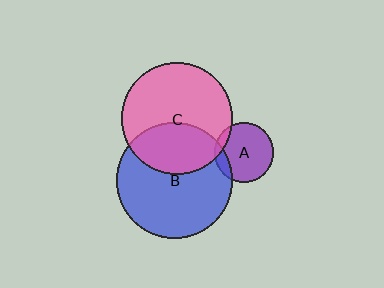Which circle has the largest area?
Circle B (blue).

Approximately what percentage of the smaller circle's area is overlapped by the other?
Approximately 10%.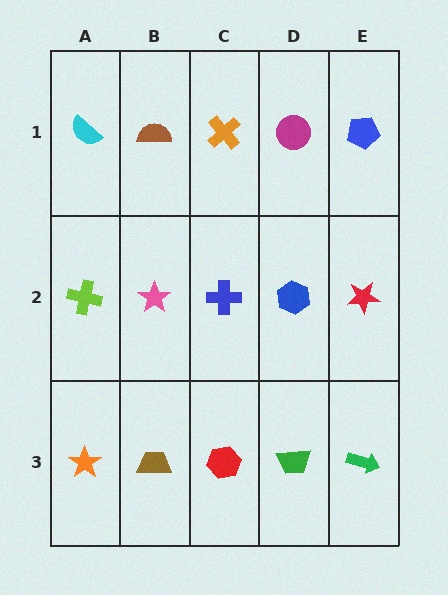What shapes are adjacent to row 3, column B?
A pink star (row 2, column B), an orange star (row 3, column A), a red hexagon (row 3, column C).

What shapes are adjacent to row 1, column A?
A lime cross (row 2, column A), a brown semicircle (row 1, column B).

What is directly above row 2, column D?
A magenta circle.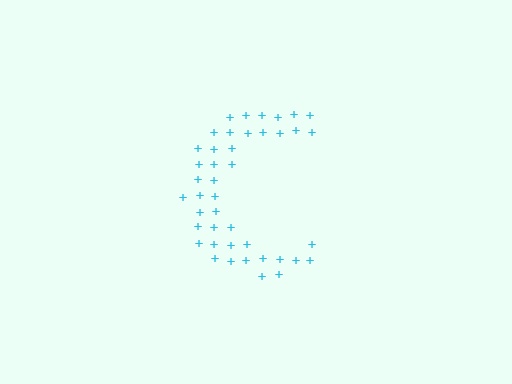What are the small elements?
The small elements are plus signs.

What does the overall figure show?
The overall figure shows the letter C.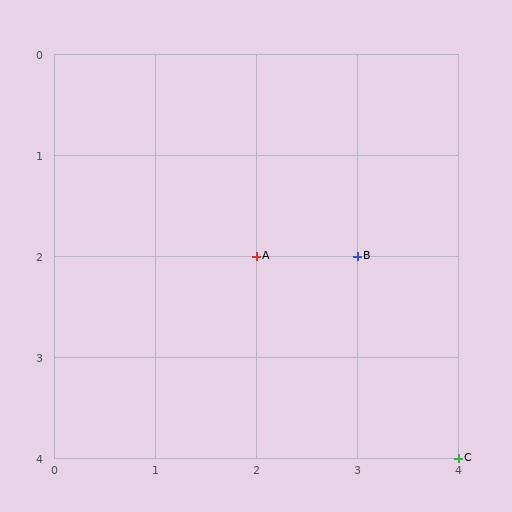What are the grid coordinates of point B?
Point B is at grid coordinates (3, 2).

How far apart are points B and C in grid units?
Points B and C are 1 column and 2 rows apart (about 2.2 grid units diagonally).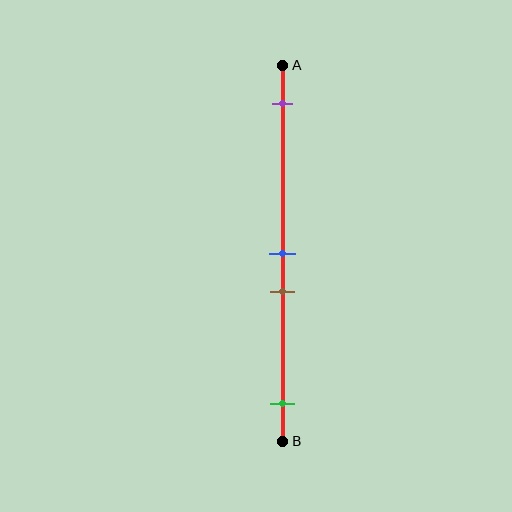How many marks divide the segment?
There are 4 marks dividing the segment.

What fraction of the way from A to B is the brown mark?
The brown mark is approximately 60% (0.6) of the way from A to B.